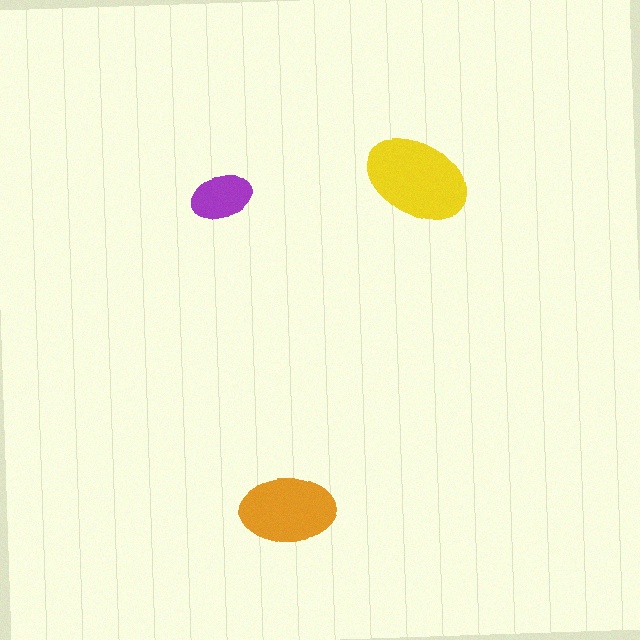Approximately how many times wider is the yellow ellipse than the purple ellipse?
About 1.5 times wider.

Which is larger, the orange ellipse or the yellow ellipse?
The yellow one.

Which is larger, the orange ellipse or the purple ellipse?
The orange one.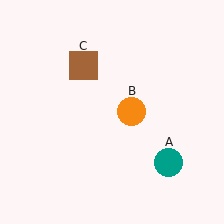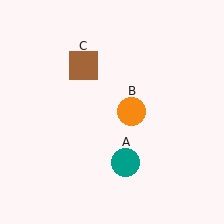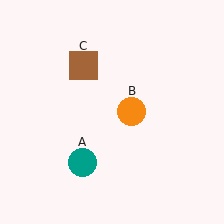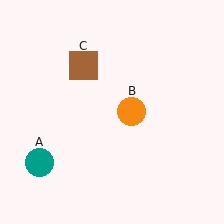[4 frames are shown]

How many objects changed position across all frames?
1 object changed position: teal circle (object A).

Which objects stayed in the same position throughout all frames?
Orange circle (object B) and brown square (object C) remained stationary.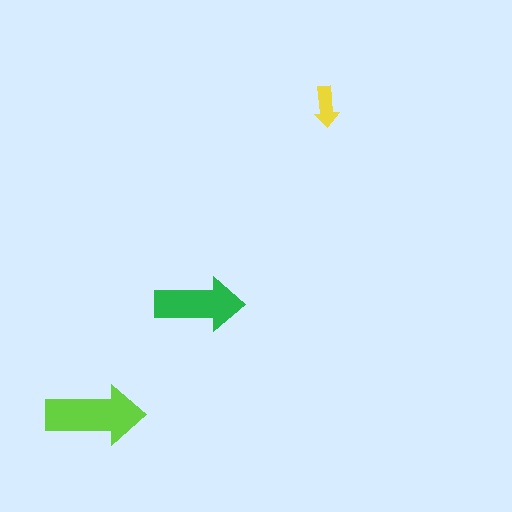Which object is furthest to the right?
The yellow arrow is rightmost.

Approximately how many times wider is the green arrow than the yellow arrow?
About 2 times wider.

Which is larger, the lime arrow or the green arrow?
The lime one.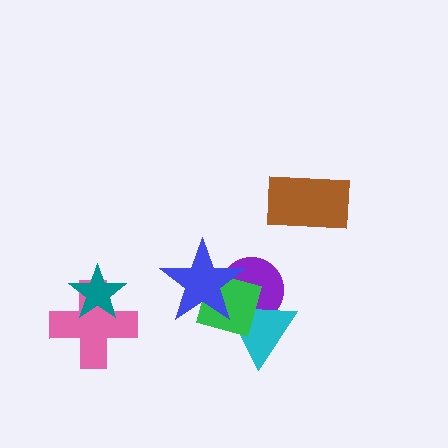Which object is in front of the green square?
The blue star is in front of the green square.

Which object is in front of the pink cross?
The teal star is in front of the pink cross.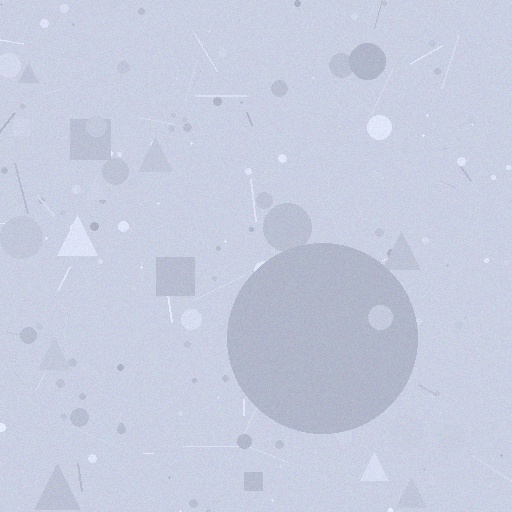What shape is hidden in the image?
A circle is hidden in the image.